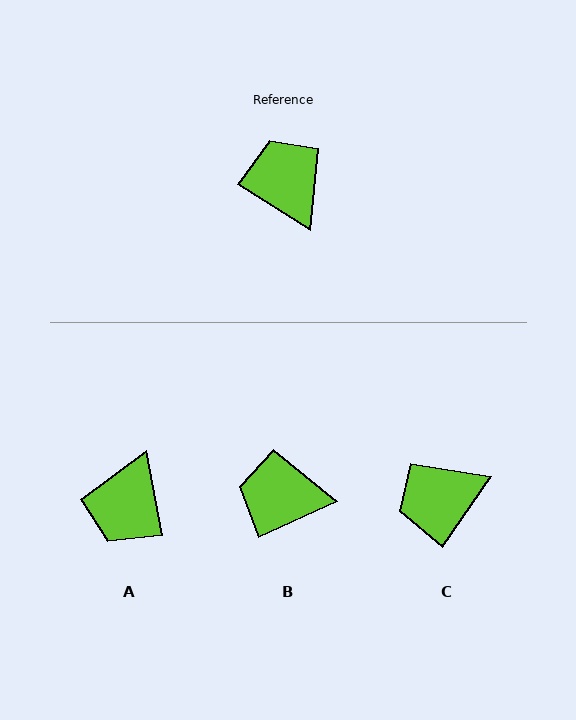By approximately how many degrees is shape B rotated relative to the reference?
Approximately 56 degrees counter-clockwise.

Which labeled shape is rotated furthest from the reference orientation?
A, about 132 degrees away.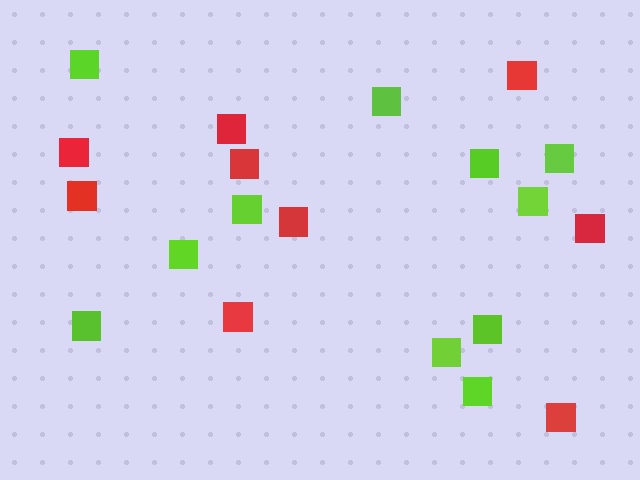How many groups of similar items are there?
There are 2 groups: one group of lime squares (11) and one group of red squares (9).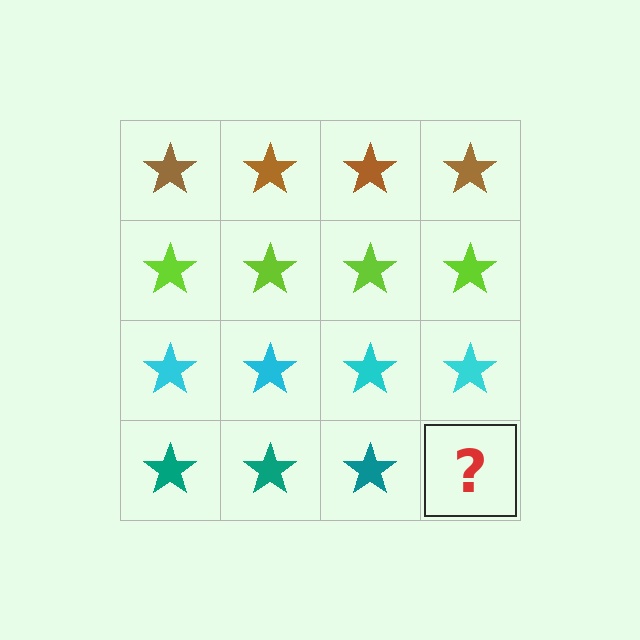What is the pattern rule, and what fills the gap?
The rule is that each row has a consistent color. The gap should be filled with a teal star.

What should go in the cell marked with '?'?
The missing cell should contain a teal star.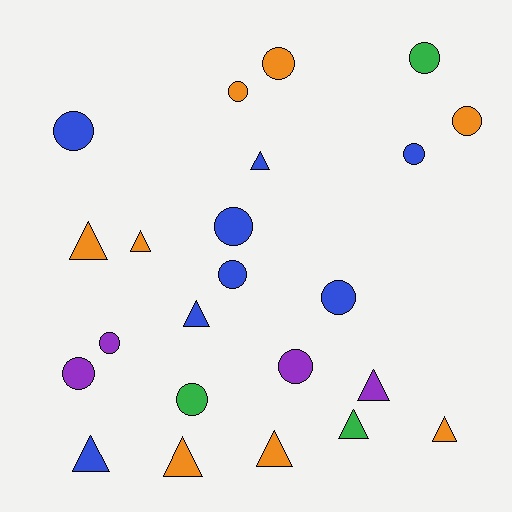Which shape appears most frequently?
Circle, with 13 objects.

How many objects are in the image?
There are 23 objects.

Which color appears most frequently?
Blue, with 8 objects.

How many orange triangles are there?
There are 5 orange triangles.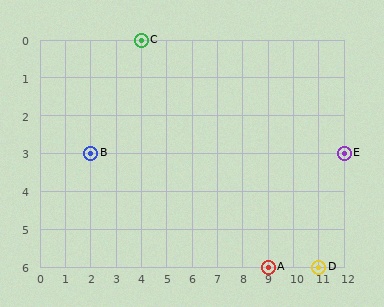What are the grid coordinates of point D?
Point D is at grid coordinates (11, 6).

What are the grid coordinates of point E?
Point E is at grid coordinates (12, 3).